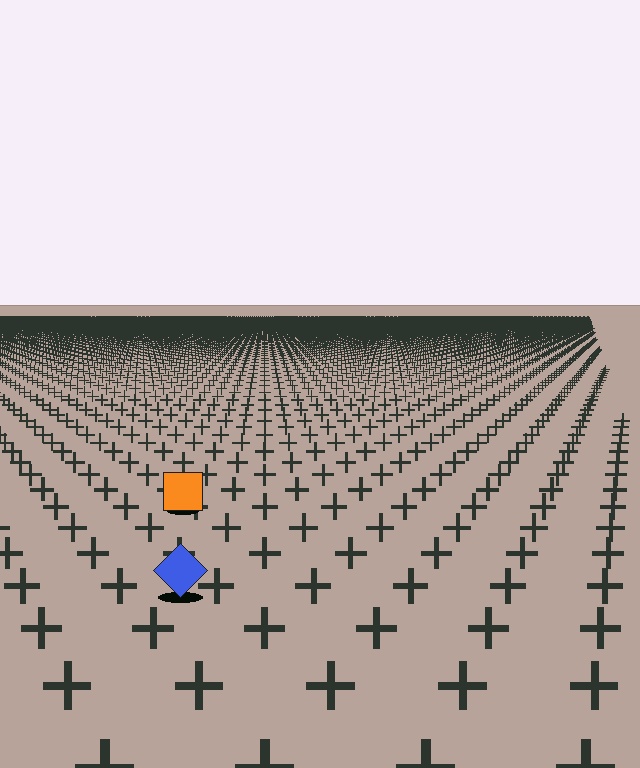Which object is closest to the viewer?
The blue diamond is closest. The texture marks near it are larger and more spread out.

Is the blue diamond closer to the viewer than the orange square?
Yes. The blue diamond is closer — you can tell from the texture gradient: the ground texture is coarser near it.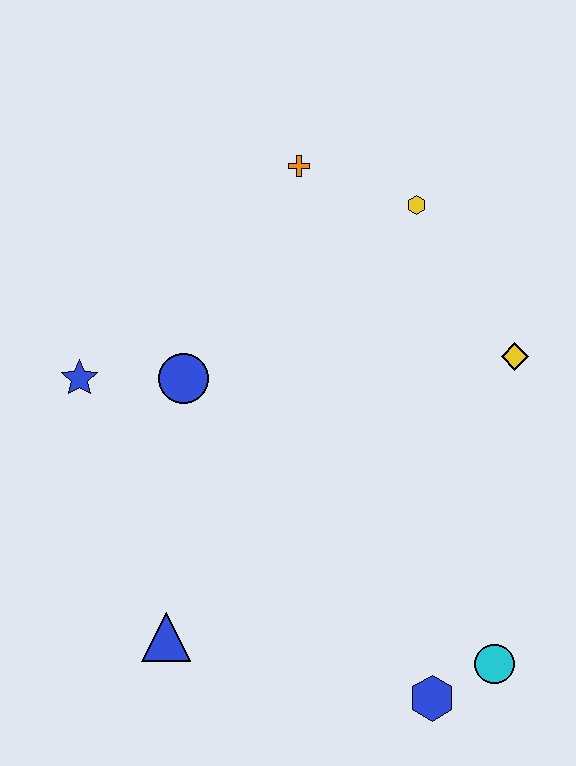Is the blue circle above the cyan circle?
Yes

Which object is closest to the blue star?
The blue circle is closest to the blue star.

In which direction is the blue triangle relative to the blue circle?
The blue triangle is below the blue circle.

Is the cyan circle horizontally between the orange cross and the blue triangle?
No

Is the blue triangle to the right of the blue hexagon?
No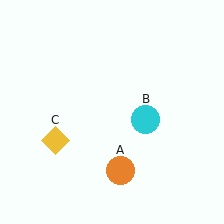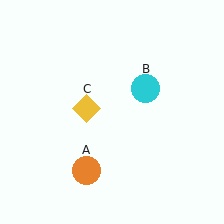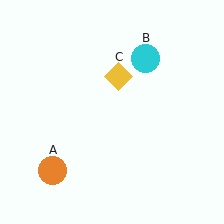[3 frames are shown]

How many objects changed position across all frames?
3 objects changed position: orange circle (object A), cyan circle (object B), yellow diamond (object C).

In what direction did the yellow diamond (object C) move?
The yellow diamond (object C) moved up and to the right.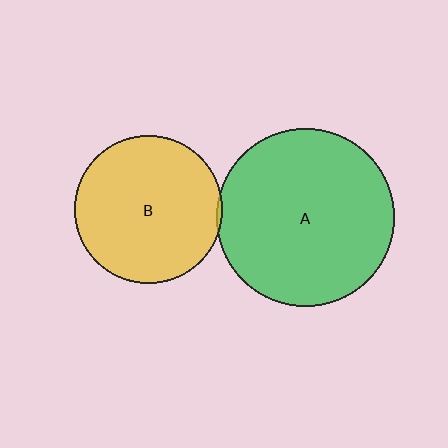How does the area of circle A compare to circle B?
Approximately 1.4 times.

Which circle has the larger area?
Circle A (green).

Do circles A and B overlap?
Yes.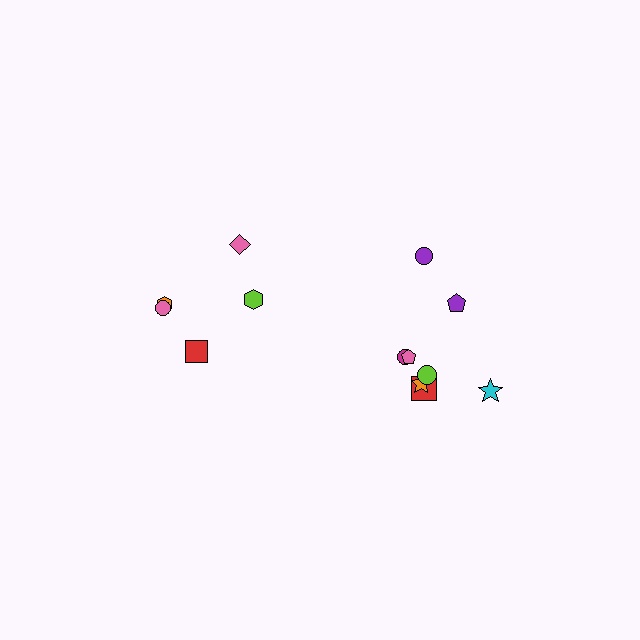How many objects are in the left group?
There are 5 objects.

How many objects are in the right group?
There are 8 objects.